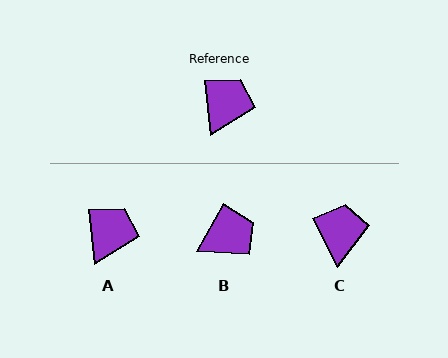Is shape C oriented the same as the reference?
No, it is off by about 21 degrees.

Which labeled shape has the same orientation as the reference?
A.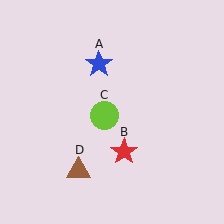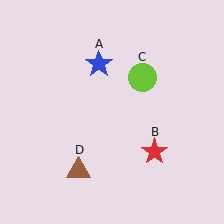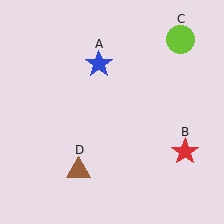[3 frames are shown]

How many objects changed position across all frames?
2 objects changed position: red star (object B), lime circle (object C).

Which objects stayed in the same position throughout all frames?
Blue star (object A) and brown triangle (object D) remained stationary.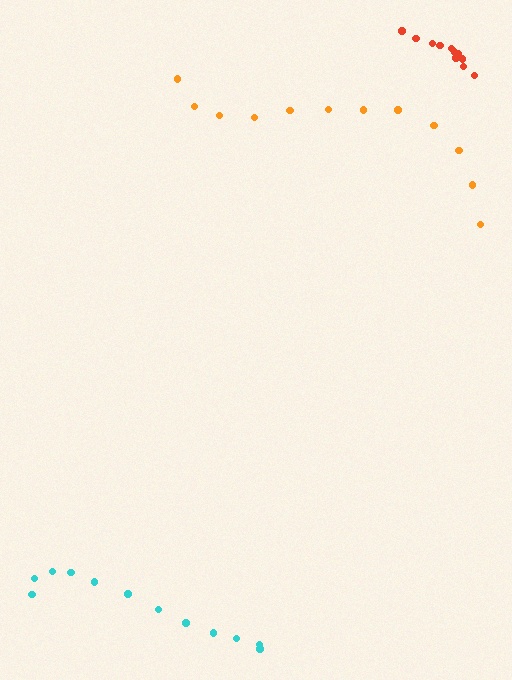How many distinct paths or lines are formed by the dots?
There are 3 distinct paths.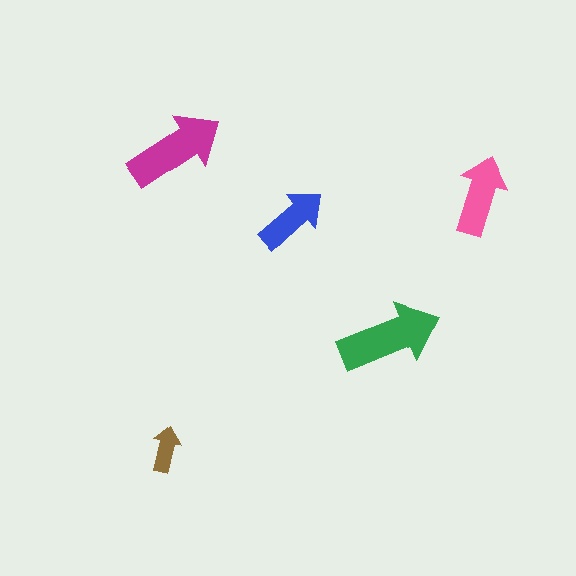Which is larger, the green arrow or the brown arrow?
The green one.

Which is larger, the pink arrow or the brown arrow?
The pink one.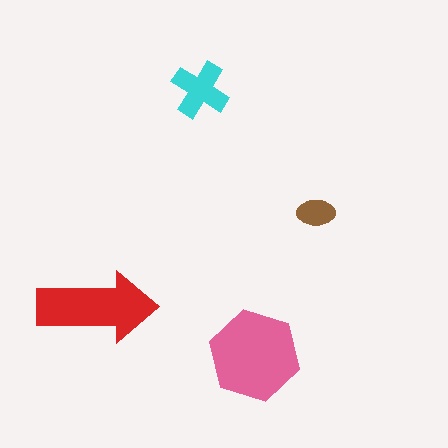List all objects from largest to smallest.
The pink hexagon, the red arrow, the cyan cross, the brown ellipse.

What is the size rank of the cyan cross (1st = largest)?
3rd.